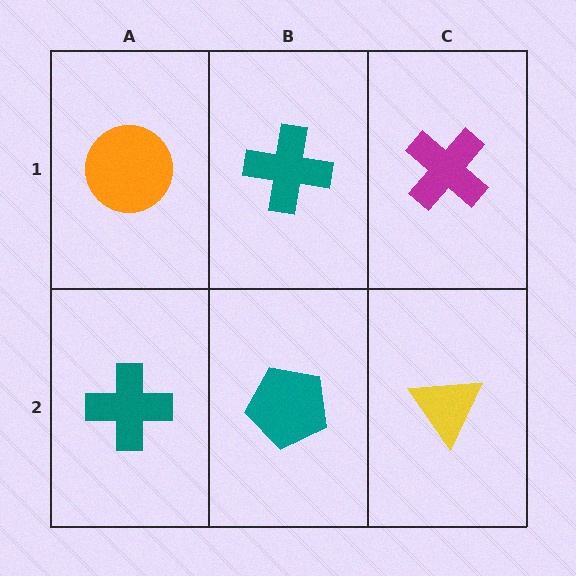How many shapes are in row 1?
3 shapes.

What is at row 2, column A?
A teal cross.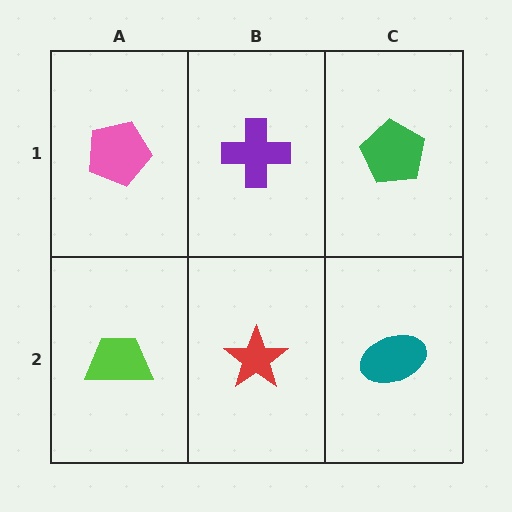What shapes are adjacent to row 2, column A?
A pink pentagon (row 1, column A), a red star (row 2, column B).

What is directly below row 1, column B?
A red star.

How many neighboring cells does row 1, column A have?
2.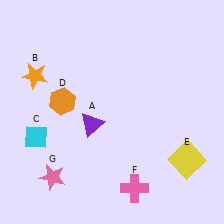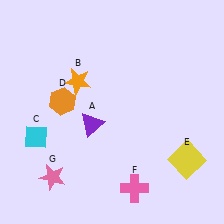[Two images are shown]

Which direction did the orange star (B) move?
The orange star (B) moved right.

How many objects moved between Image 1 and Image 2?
1 object moved between the two images.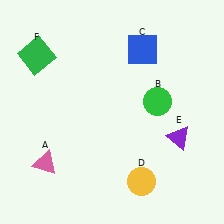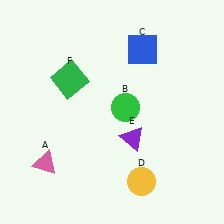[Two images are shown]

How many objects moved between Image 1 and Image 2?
3 objects moved between the two images.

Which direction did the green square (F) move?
The green square (F) moved right.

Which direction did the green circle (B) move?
The green circle (B) moved left.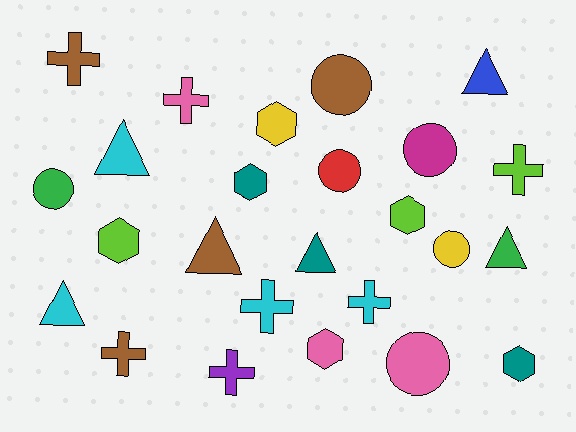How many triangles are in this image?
There are 6 triangles.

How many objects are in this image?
There are 25 objects.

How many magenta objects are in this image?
There is 1 magenta object.